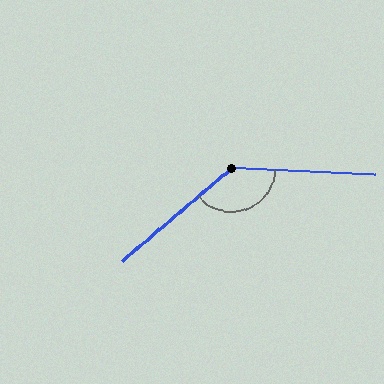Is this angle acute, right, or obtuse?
It is obtuse.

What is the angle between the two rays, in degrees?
Approximately 137 degrees.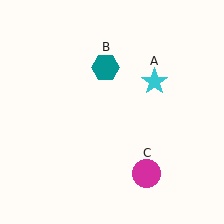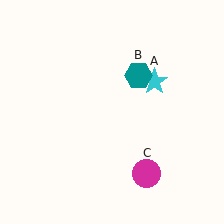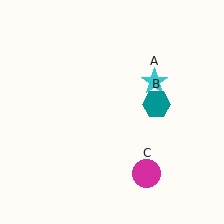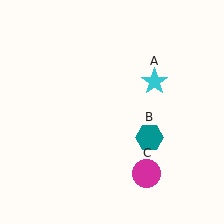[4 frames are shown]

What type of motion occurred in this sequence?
The teal hexagon (object B) rotated clockwise around the center of the scene.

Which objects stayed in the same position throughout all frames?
Cyan star (object A) and magenta circle (object C) remained stationary.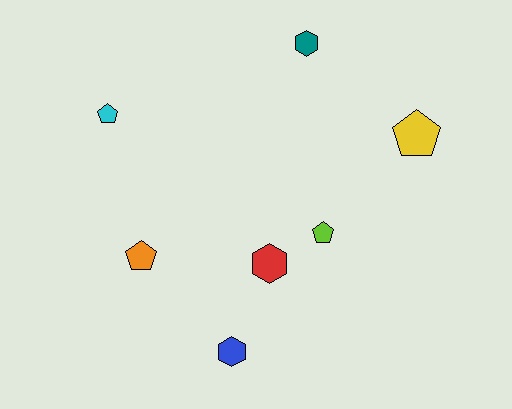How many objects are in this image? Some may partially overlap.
There are 7 objects.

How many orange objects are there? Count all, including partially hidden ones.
There is 1 orange object.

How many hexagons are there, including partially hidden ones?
There are 3 hexagons.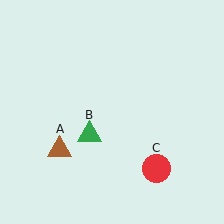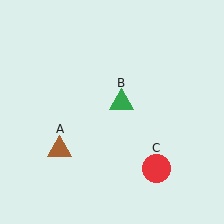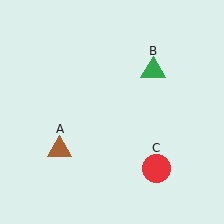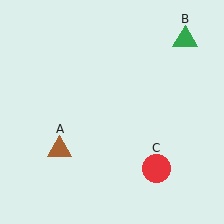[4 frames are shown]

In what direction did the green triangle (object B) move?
The green triangle (object B) moved up and to the right.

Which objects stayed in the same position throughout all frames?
Brown triangle (object A) and red circle (object C) remained stationary.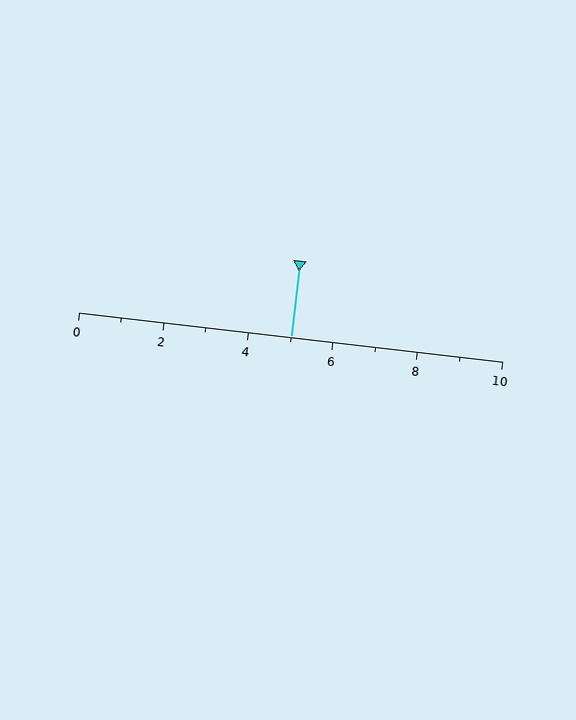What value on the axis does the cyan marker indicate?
The marker indicates approximately 5.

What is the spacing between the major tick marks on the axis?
The major ticks are spaced 2 apart.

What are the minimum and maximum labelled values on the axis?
The axis runs from 0 to 10.